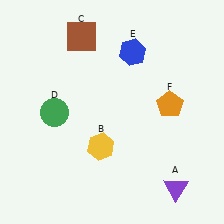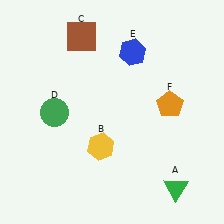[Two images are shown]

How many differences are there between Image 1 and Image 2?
There is 1 difference between the two images.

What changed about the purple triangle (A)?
In Image 1, A is purple. In Image 2, it changed to green.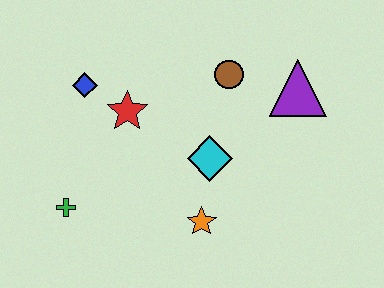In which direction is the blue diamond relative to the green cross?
The blue diamond is above the green cross.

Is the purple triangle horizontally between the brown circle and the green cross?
No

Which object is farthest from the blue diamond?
The purple triangle is farthest from the blue diamond.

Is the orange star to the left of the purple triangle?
Yes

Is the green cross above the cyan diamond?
No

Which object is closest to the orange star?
The cyan diamond is closest to the orange star.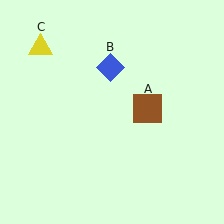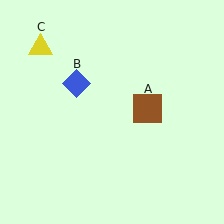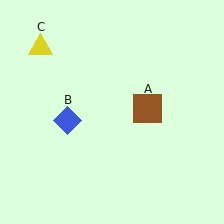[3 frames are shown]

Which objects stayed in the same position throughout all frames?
Brown square (object A) and yellow triangle (object C) remained stationary.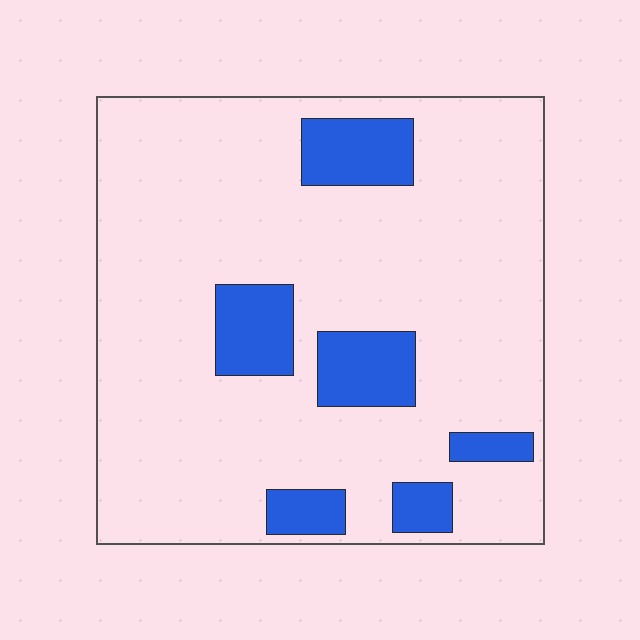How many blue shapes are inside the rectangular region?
6.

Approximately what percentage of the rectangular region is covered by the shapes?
Approximately 15%.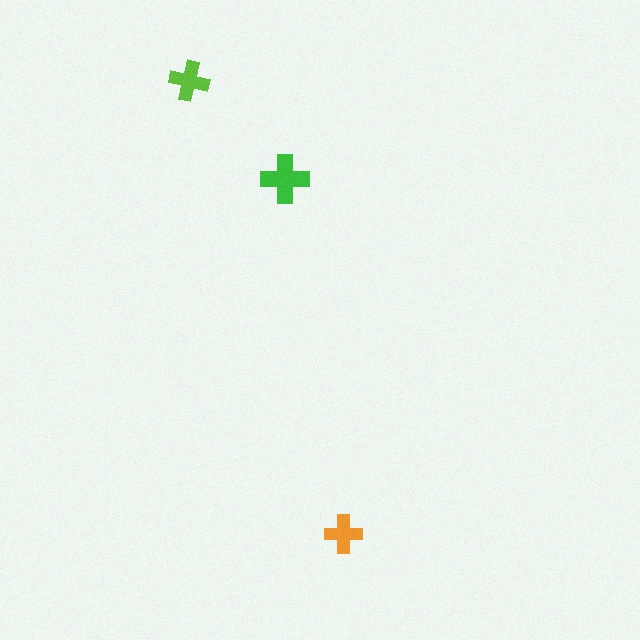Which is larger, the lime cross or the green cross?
The green one.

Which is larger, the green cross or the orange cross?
The green one.